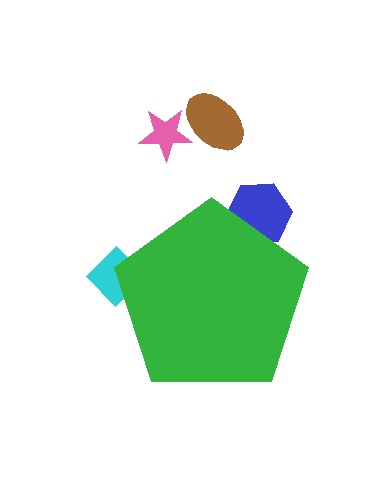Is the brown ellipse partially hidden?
No, the brown ellipse is fully visible.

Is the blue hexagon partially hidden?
Yes, the blue hexagon is partially hidden behind the green pentagon.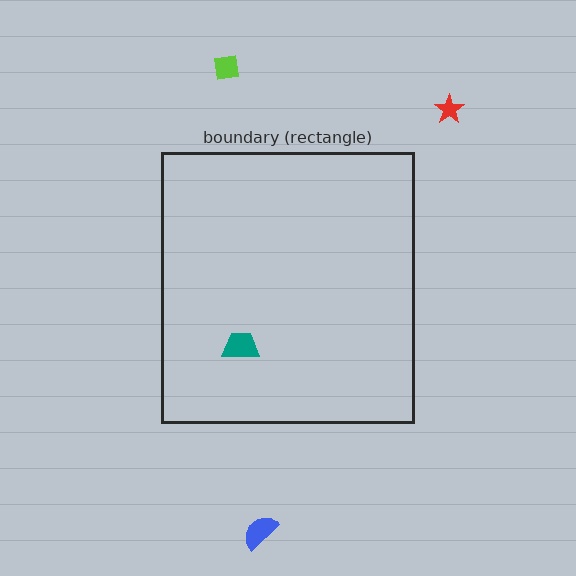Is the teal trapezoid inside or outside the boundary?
Inside.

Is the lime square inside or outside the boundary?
Outside.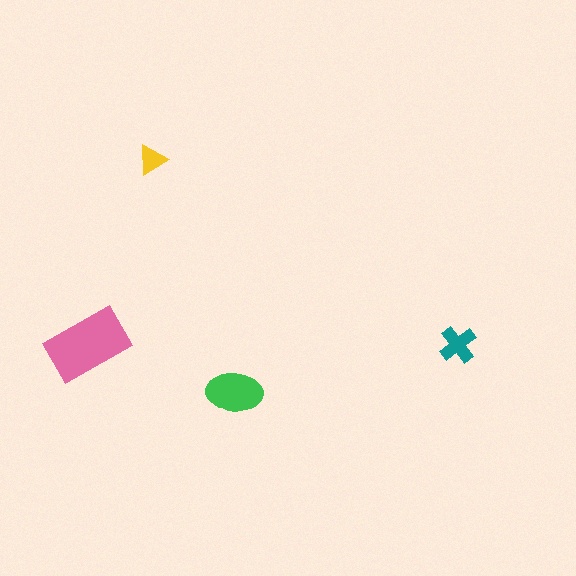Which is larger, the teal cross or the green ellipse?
The green ellipse.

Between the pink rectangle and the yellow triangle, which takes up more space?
The pink rectangle.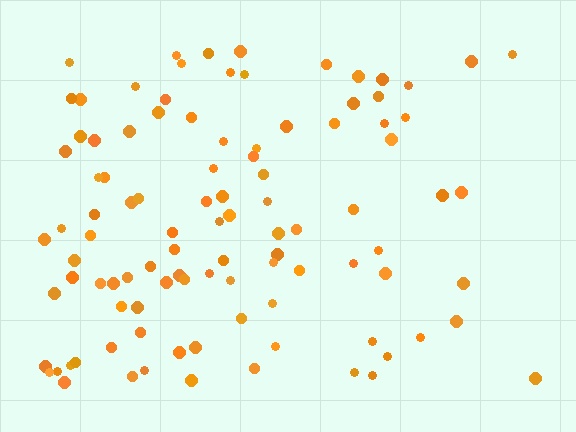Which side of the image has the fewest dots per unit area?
The right.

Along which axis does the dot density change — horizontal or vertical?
Horizontal.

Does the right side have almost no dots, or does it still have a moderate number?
Still a moderate number, just noticeably fewer than the left.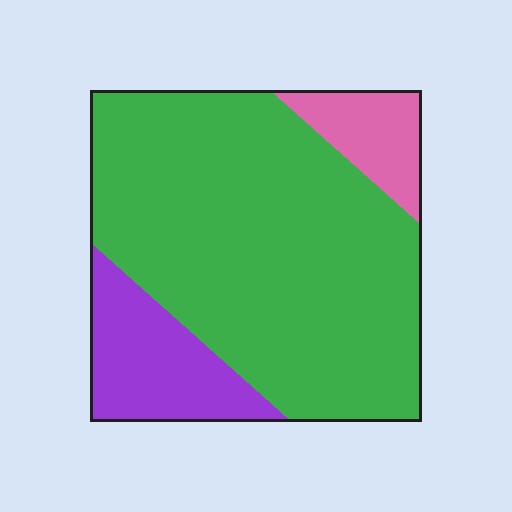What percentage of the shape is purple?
Purple takes up about one sixth (1/6) of the shape.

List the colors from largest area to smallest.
From largest to smallest: green, purple, pink.